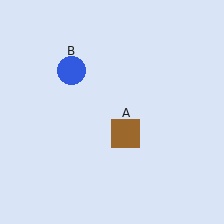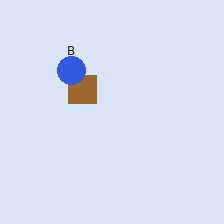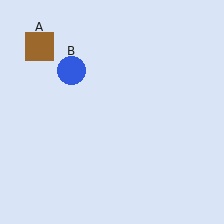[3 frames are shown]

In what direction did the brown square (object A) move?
The brown square (object A) moved up and to the left.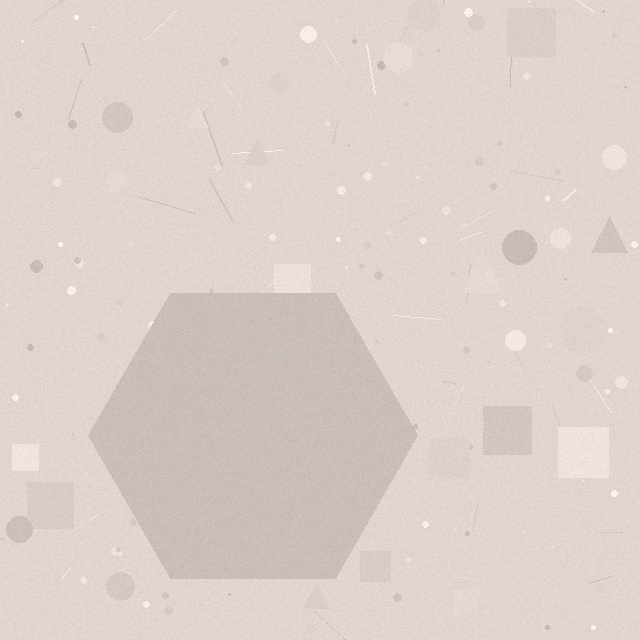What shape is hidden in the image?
A hexagon is hidden in the image.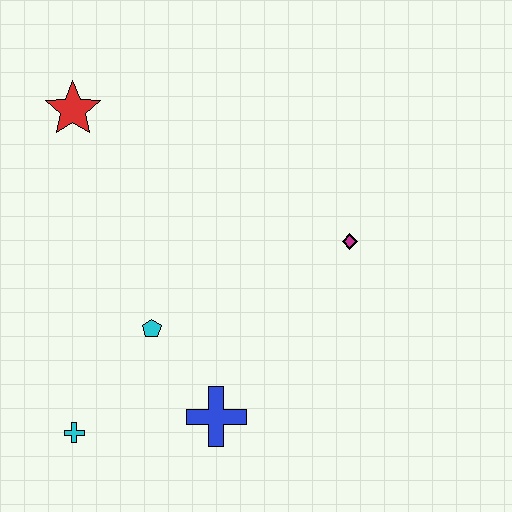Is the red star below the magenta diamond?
No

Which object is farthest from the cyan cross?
The magenta diamond is farthest from the cyan cross.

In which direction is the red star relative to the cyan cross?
The red star is above the cyan cross.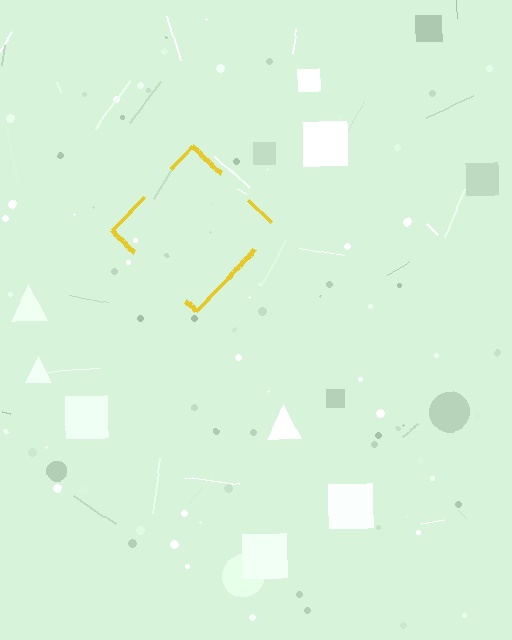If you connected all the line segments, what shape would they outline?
They would outline a diamond.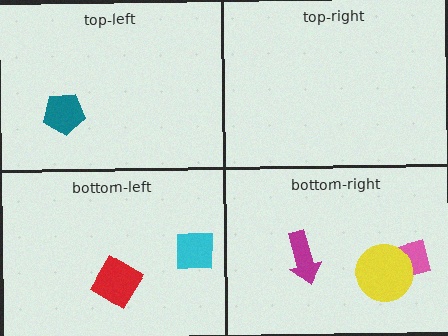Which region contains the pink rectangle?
The bottom-right region.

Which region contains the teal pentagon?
The top-left region.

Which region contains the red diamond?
The bottom-left region.